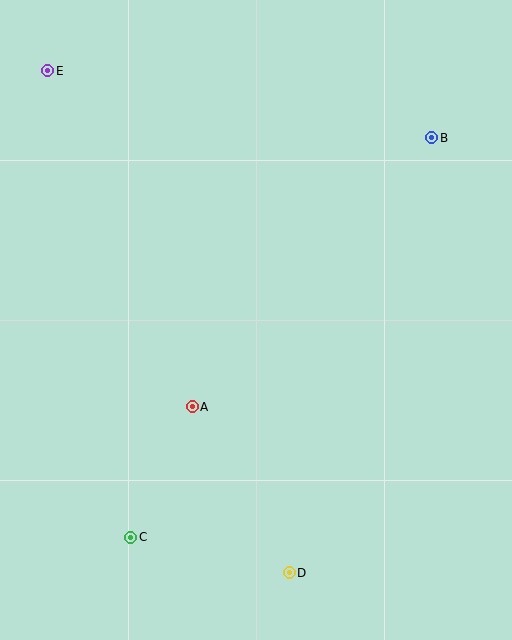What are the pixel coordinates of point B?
Point B is at (432, 138).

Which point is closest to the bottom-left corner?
Point C is closest to the bottom-left corner.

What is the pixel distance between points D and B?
The distance between D and B is 458 pixels.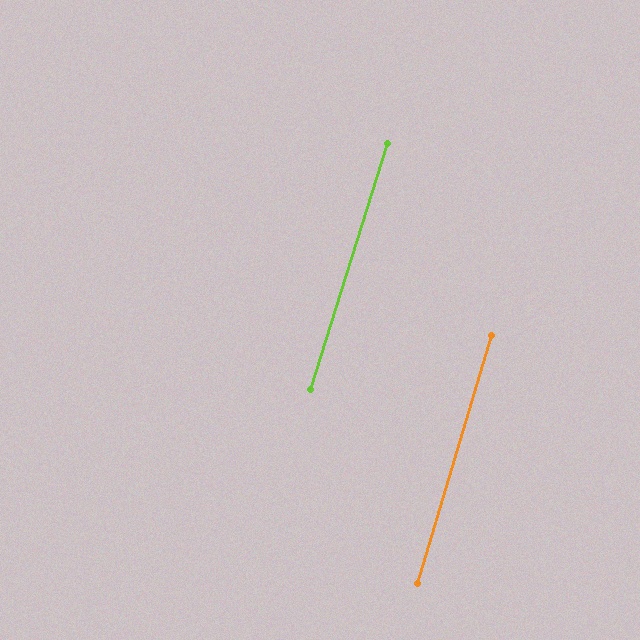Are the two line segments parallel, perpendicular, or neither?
Parallel — their directions differ by only 0.8°.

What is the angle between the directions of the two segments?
Approximately 1 degree.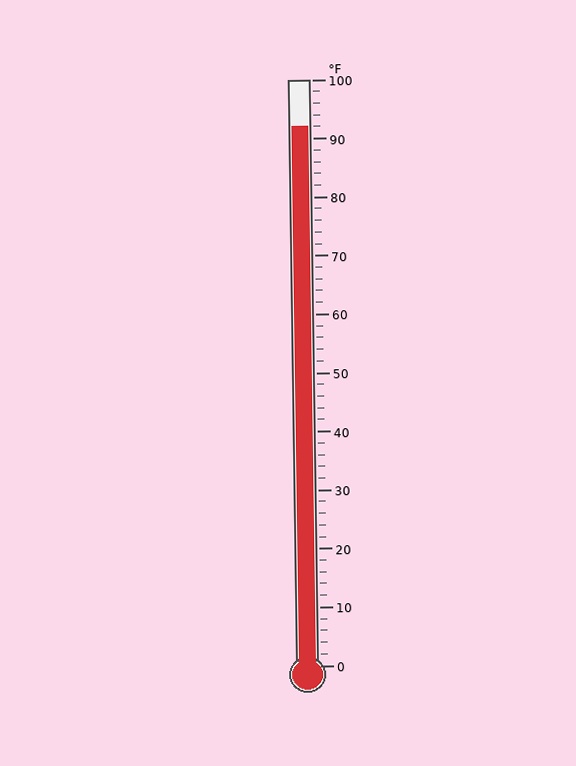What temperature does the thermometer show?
The thermometer shows approximately 92°F.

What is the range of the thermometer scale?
The thermometer scale ranges from 0°F to 100°F.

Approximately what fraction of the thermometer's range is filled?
The thermometer is filled to approximately 90% of its range.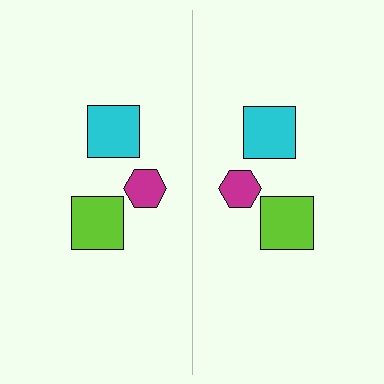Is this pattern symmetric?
Yes, this pattern has bilateral (reflection) symmetry.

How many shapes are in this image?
There are 6 shapes in this image.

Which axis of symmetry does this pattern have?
The pattern has a vertical axis of symmetry running through the center of the image.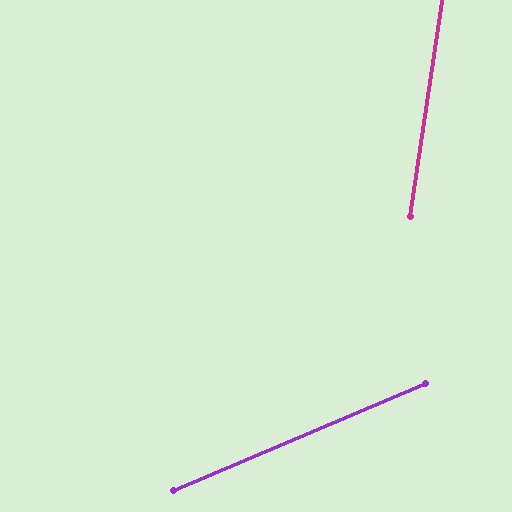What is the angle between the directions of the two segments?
Approximately 58 degrees.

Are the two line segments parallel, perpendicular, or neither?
Neither parallel nor perpendicular — they differ by about 58°.